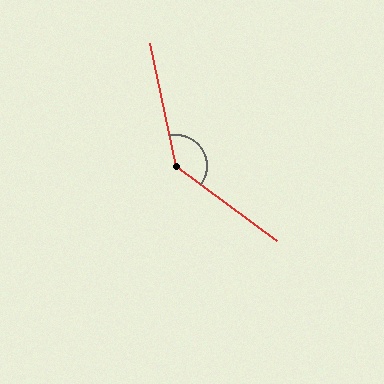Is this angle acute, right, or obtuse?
It is obtuse.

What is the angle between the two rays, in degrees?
Approximately 138 degrees.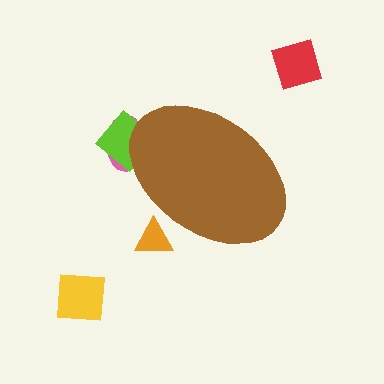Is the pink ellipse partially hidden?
Yes, the pink ellipse is partially hidden behind the brown ellipse.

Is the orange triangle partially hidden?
Yes, the orange triangle is partially hidden behind the brown ellipse.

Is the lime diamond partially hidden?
Yes, the lime diamond is partially hidden behind the brown ellipse.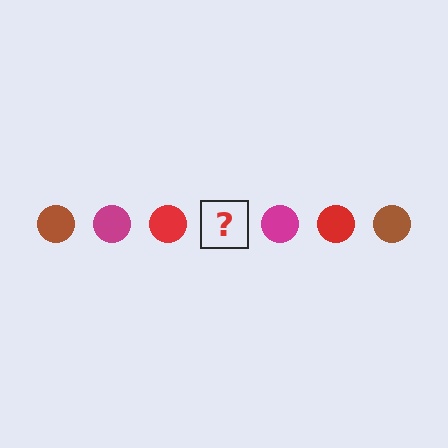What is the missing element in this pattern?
The missing element is a brown circle.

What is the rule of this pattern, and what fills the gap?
The rule is that the pattern cycles through brown, magenta, red circles. The gap should be filled with a brown circle.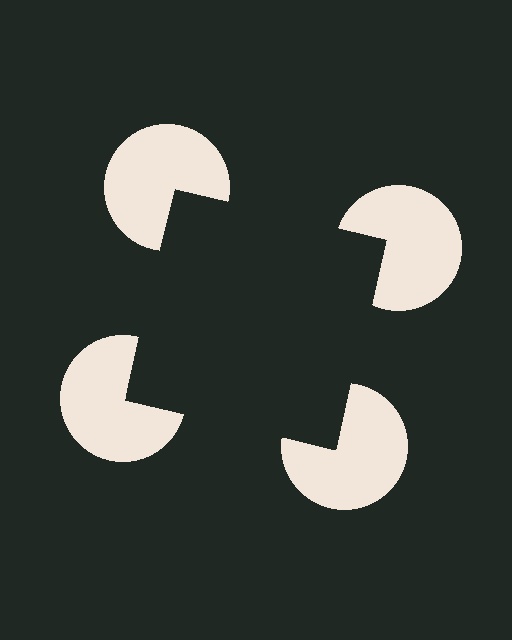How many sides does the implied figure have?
4 sides.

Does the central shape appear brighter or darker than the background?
It typically appears slightly darker than the background, even though no actual brightness change is drawn.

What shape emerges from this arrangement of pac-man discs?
An illusory square — its edges are inferred from the aligned wedge cuts in the pac-man discs, not physically drawn.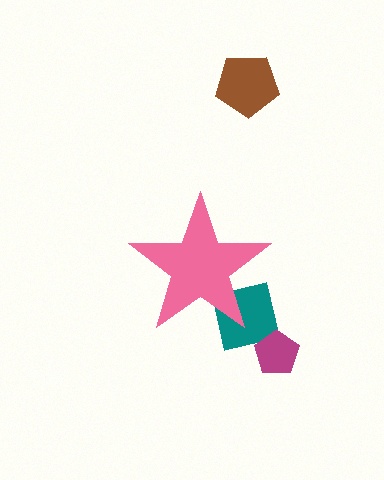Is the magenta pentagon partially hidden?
No, the magenta pentagon is fully visible.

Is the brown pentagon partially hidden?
No, the brown pentagon is fully visible.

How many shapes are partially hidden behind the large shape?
1 shape is partially hidden.